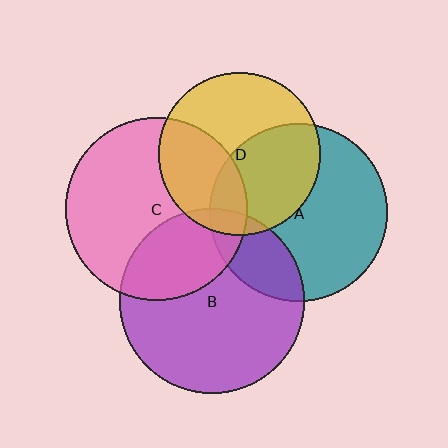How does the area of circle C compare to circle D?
Approximately 1.3 times.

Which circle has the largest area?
Circle B (purple).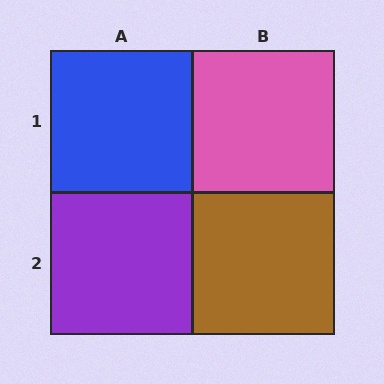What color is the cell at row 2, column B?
Brown.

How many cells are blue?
1 cell is blue.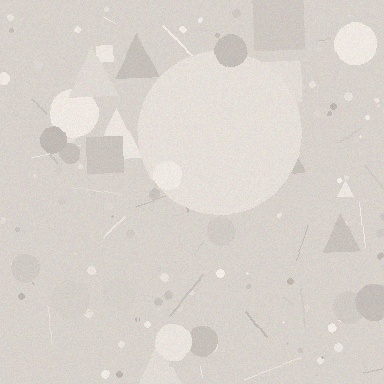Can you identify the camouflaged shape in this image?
The camouflaged shape is a circle.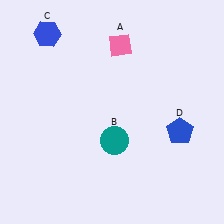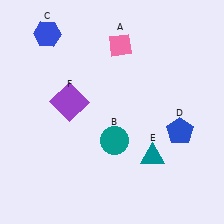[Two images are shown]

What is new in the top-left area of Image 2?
A purple square (F) was added in the top-left area of Image 2.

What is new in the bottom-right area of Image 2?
A teal triangle (E) was added in the bottom-right area of Image 2.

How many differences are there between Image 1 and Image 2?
There are 2 differences between the two images.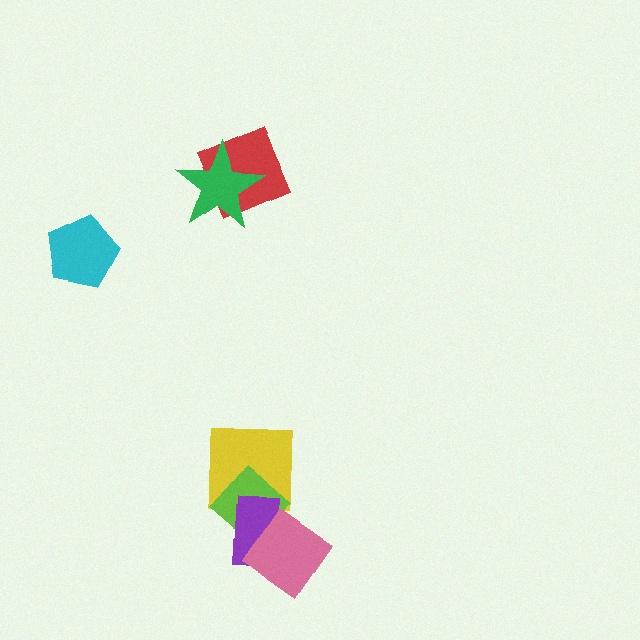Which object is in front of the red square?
The green star is in front of the red square.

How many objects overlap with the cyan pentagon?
0 objects overlap with the cyan pentagon.